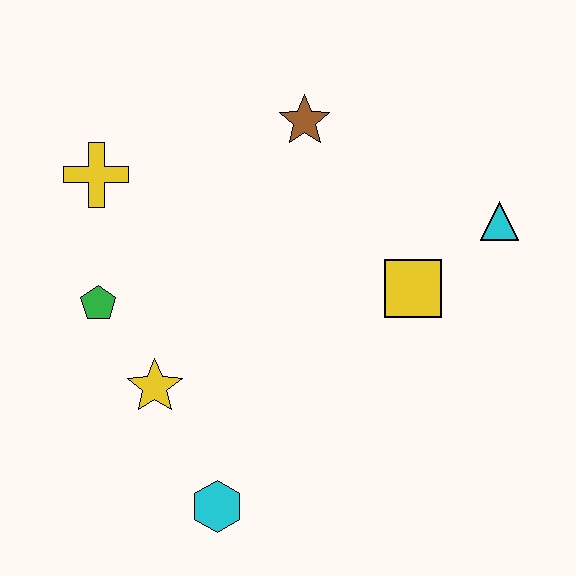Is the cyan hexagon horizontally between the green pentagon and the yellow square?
Yes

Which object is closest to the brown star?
The yellow square is closest to the brown star.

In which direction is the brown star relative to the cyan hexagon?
The brown star is above the cyan hexagon.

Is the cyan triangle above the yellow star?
Yes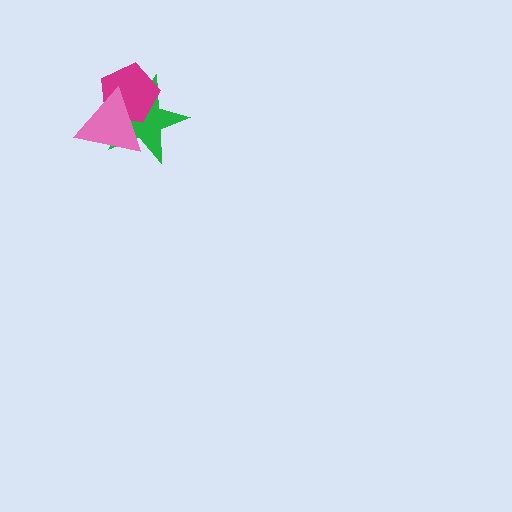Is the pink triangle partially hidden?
No, no other shape covers it.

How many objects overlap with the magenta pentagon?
2 objects overlap with the magenta pentagon.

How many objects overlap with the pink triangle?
2 objects overlap with the pink triangle.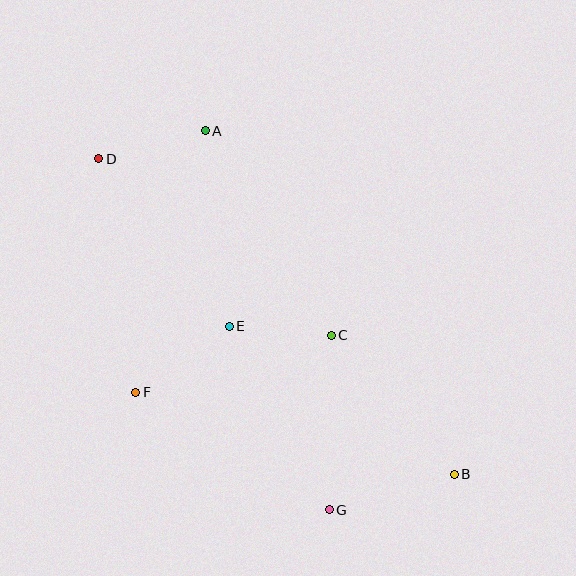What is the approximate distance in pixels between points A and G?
The distance between A and G is approximately 399 pixels.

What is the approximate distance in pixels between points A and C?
The distance between A and C is approximately 240 pixels.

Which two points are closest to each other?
Points C and E are closest to each other.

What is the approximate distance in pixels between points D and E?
The distance between D and E is approximately 212 pixels.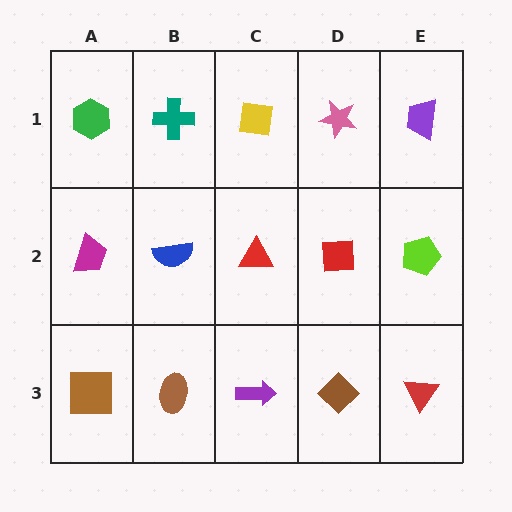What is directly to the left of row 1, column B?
A green hexagon.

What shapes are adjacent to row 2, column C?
A yellow square (row 1, column C), a purple arrow (row 3, column C), a blue semicircle (row 2, column B), a red square (row 2, column D).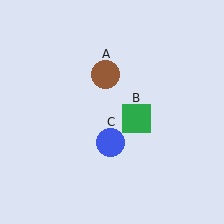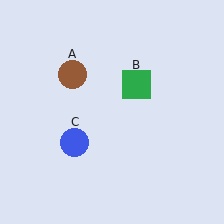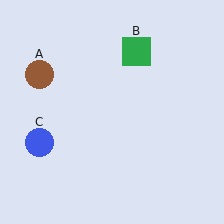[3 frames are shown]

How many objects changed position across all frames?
3 objects changed position: brown circle (object A), green square (object B), blue circle (object C).